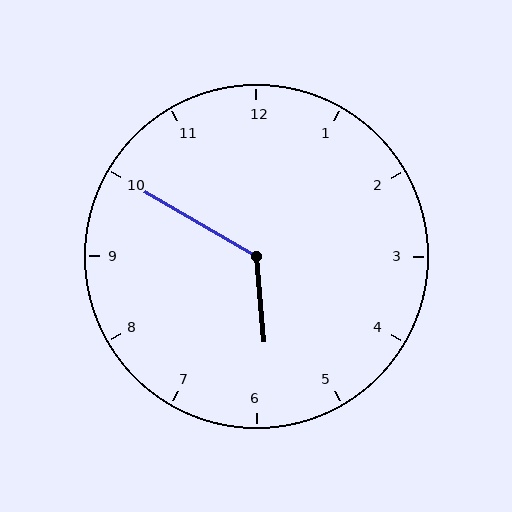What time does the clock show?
5:50.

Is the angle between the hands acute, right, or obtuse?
It is obtuse.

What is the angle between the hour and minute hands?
Approximately 125 degrees.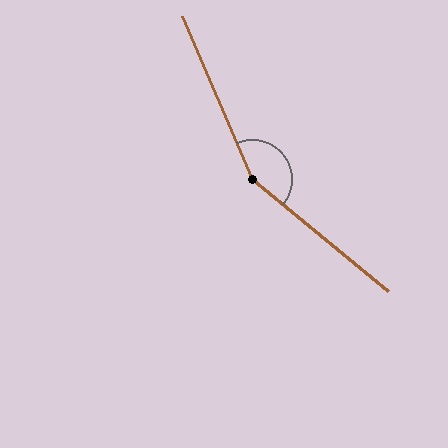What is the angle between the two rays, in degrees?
Approximately 153 degrees.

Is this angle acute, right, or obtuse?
It is obtuse.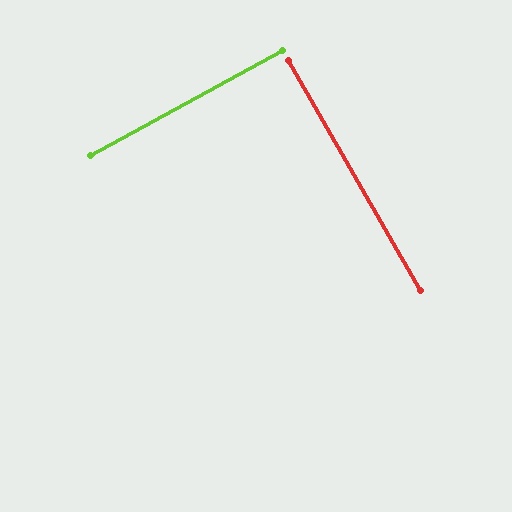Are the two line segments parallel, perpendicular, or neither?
Perpendicular — they meet at approximately 89°.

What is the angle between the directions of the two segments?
Approximately 89 degrees.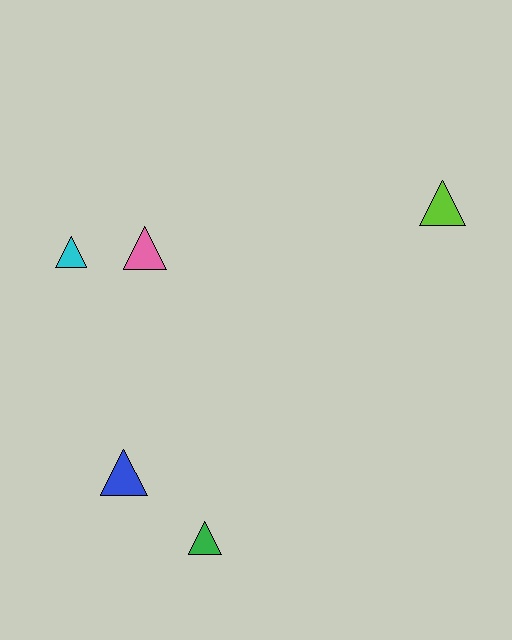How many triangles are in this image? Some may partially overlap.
There are 5 triangles.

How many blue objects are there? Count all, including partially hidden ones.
There is 1 blue object.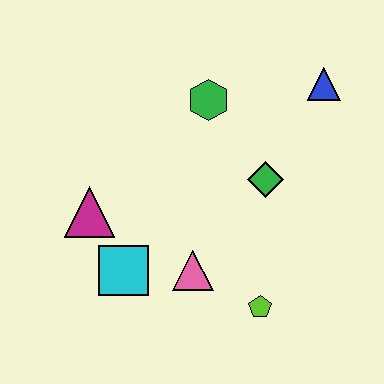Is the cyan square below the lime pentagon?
No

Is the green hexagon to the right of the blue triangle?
No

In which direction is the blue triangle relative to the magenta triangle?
The blue triangle is to the right of the magenta triangle.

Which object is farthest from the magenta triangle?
The blue triangle is farthest from the magenta triangle.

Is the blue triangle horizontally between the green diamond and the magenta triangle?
No